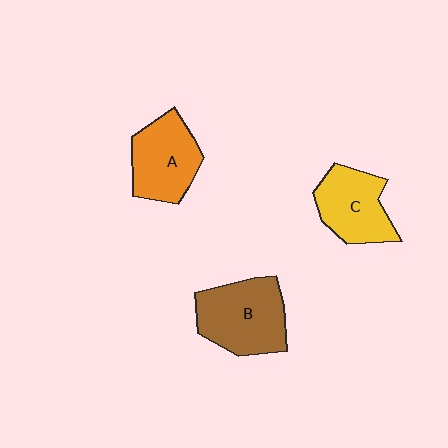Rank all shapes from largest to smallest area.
From largest to smallest: B (brown), A (orange), C (yellow).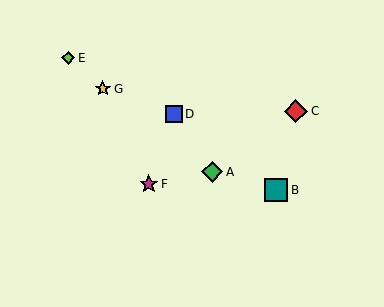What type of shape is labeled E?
Shape E is a lime diamond.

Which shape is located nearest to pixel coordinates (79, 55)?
The lime diamond (labeled E) at (68, 58) is nearest to that location.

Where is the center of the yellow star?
The center of the yellow star is at (103, 89).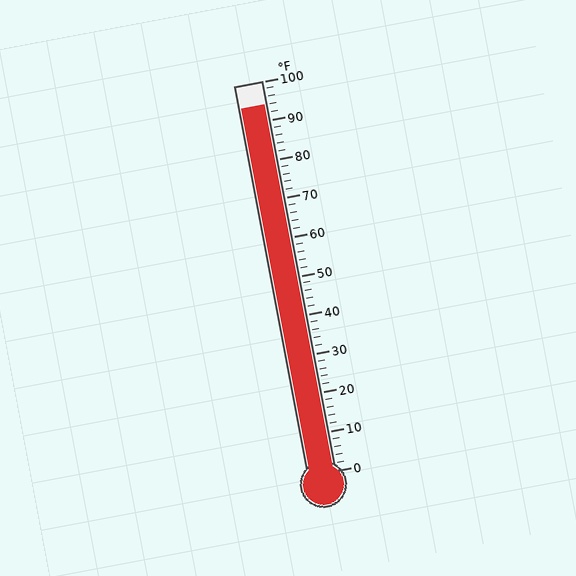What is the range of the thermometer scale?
The thermometer scale ranges from 0°F to 100°F.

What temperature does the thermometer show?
The thermometer shows approximately 94°F.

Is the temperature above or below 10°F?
The temperature is above 10°F.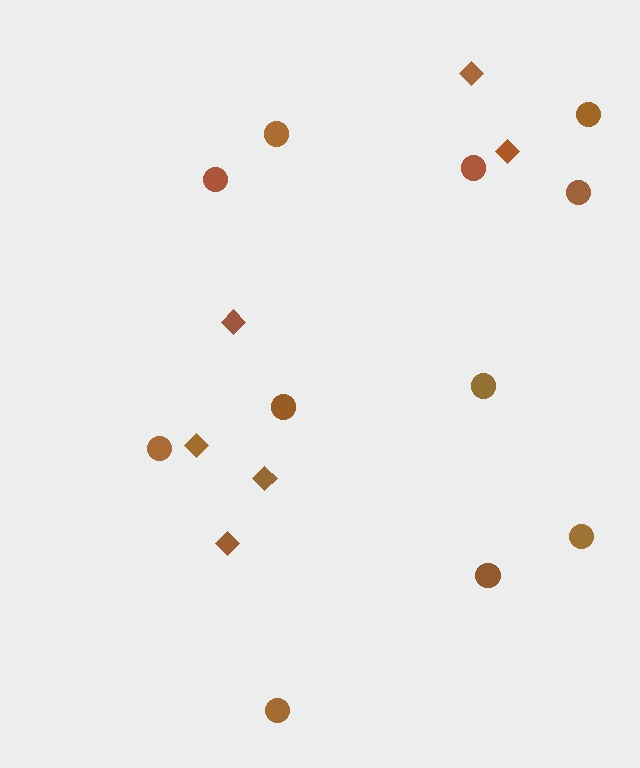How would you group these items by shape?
There are 2 groups: one group of diamonds (6) and one group of circles (11).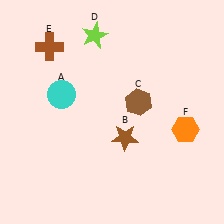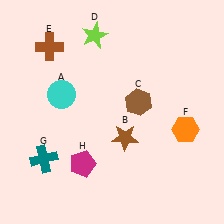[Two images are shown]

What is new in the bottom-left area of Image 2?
A teal cross (G) was added in the bottom-left area of Image 2.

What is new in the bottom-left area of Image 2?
A magenta pentagon (H) was added in the bottom-left area of Image 2.